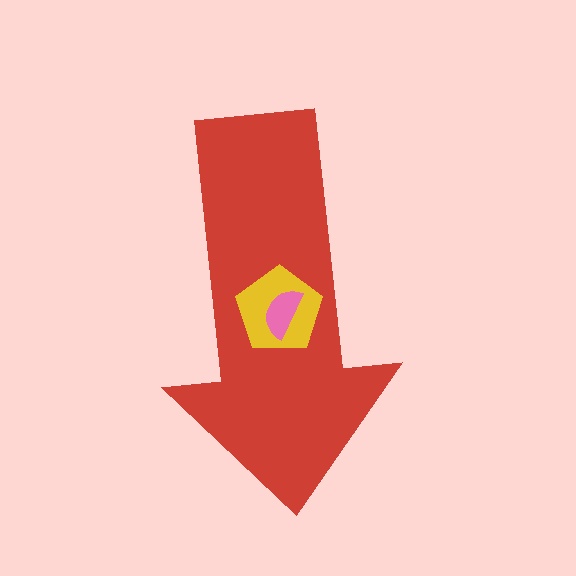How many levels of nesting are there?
3.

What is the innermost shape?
The pink semicircle.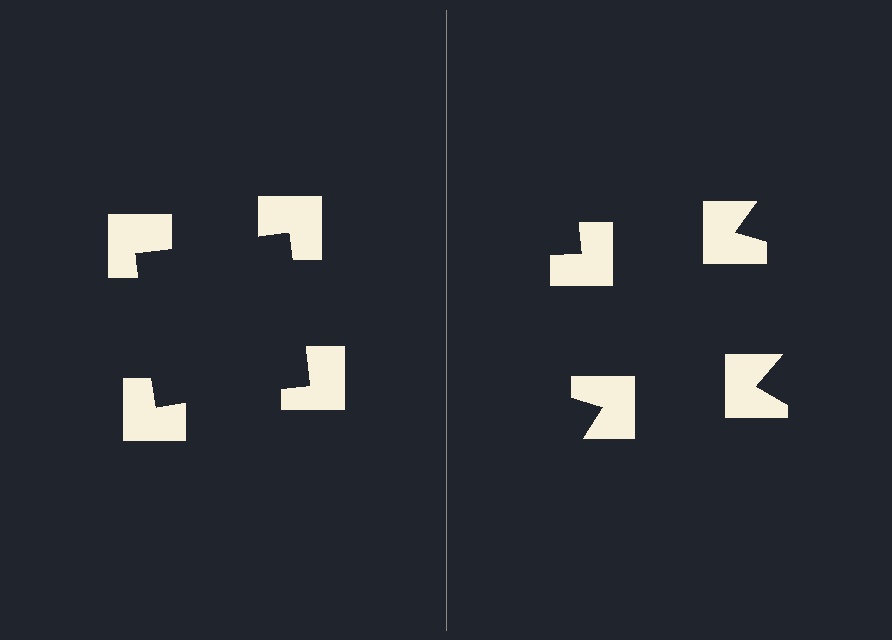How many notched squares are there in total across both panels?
8 — 4 on each side.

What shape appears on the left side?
An illusory square.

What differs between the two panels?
The notched squares are positioned identically on both sides; only the wedge orientations differ. On the left they align to a square; on the right they are misaligned.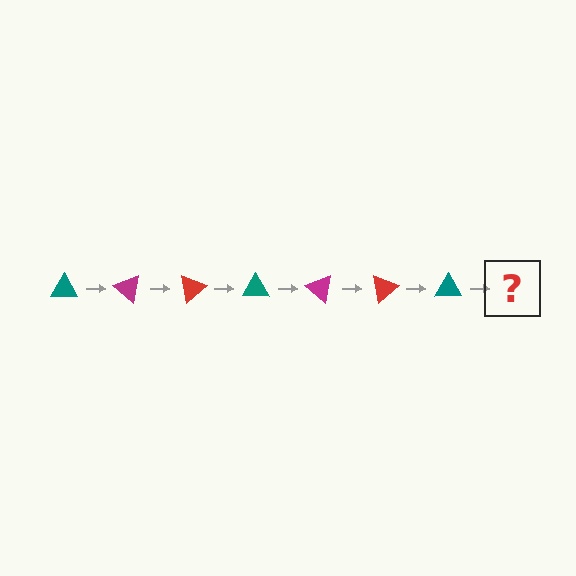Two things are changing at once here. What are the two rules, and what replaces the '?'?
The two rules are that it rotates 40 degrees each step and the color cycles through teal, magenta, and red. The '?' should be a magenta triangle, rotated 280 degrees from the start.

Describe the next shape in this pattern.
It should be a magenta triangle, rotated 280 degrees from the start.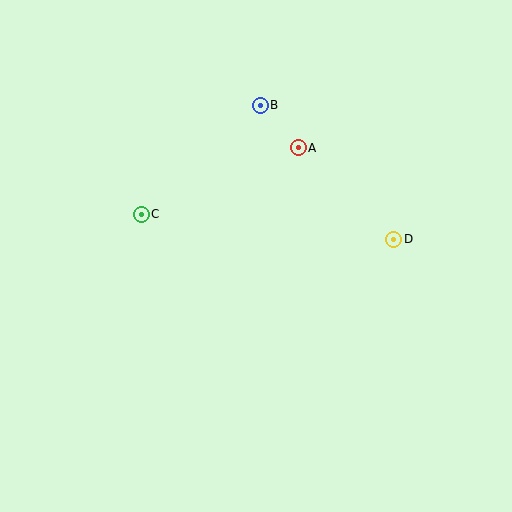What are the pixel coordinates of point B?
Point B is at (260, 105).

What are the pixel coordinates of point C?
Point C is at (141, 214).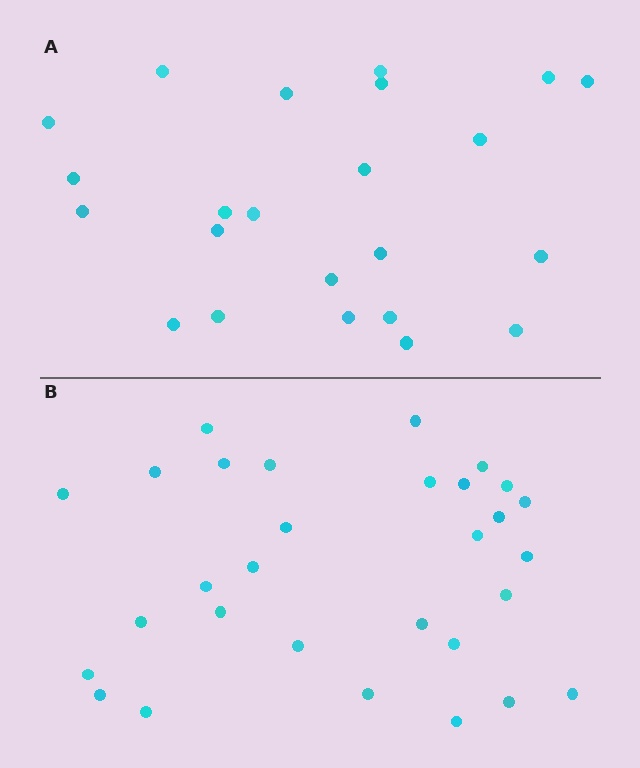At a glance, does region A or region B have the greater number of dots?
Region B (the bottom region) has more dots.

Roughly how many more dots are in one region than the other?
Region B has roughly 8 or so more dots than region A.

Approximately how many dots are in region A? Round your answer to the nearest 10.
About 20 dots. (The exact count is 23, which rounds to 20.)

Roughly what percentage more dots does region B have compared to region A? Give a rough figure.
About 30% more.